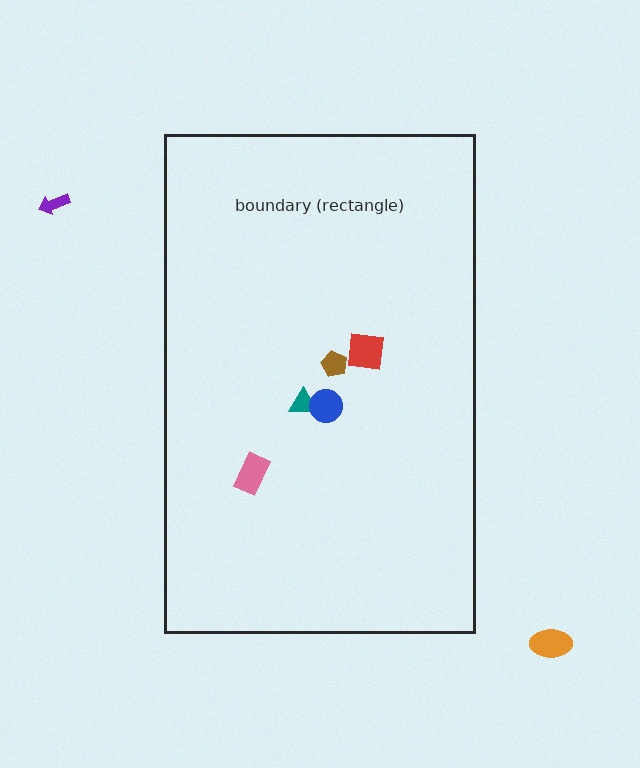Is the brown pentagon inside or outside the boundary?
Inside.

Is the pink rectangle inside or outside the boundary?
Inside.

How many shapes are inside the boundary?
5 inside, 2 outside.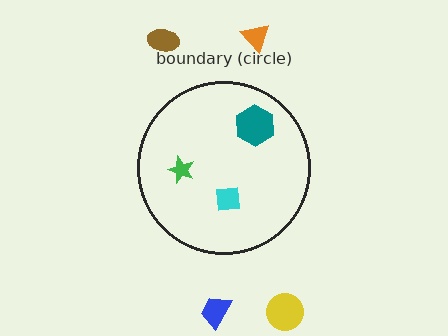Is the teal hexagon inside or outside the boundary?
Inside.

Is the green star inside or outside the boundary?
Inside.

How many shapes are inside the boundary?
3 inside, 4 outside.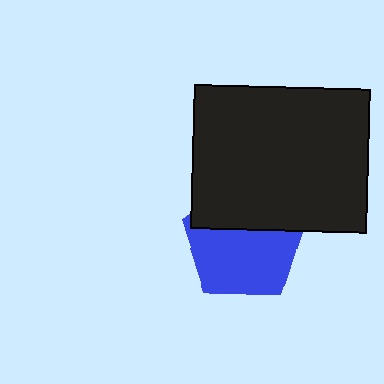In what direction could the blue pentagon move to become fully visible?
The blue pentagon could move down. That would shift it out from behind the black rectangle entirely.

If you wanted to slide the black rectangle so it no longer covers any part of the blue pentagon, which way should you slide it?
Slide it up — that is the most direct way to separate the two shapes.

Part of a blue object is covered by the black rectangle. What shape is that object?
It is a pentagon.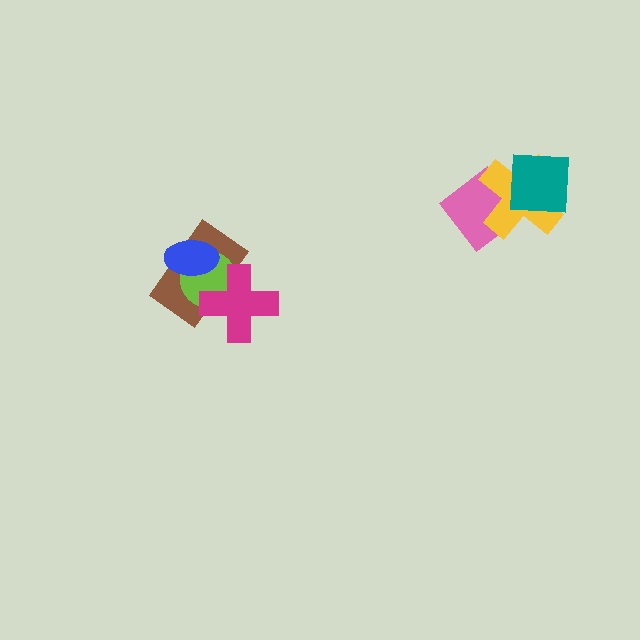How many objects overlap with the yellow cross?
2 objects overlap with the yellow cross.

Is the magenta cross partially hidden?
No, no other shape covers it.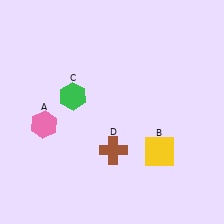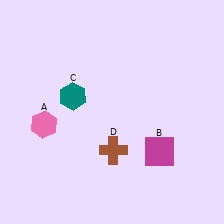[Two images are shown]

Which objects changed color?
B changed from yellow to magenta. C changed from green to teal.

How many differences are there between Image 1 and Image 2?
There are 2 differences between the two images.